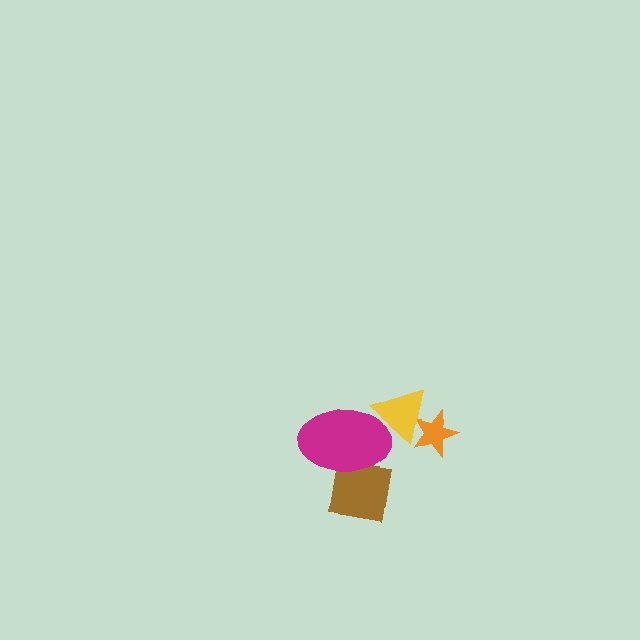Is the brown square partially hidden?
Yes, it is partially covered by another shape.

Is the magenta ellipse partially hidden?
No, no other shape covers it.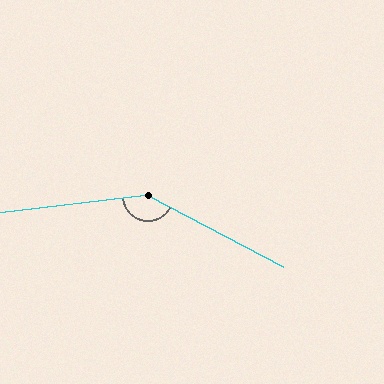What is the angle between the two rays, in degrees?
Approximately 146 degrees.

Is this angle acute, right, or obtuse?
It is obtuse.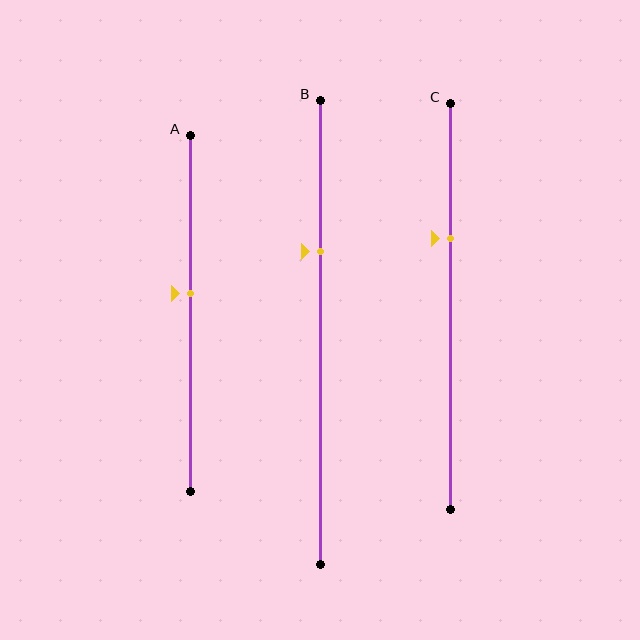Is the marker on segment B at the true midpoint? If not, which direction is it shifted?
No, the marker on segment B is shifted upward by about 18% of the segment length.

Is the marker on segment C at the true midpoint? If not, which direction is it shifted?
No, the marker on segment C is shifted upward by about 17% of the segment length.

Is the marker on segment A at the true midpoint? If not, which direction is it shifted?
No, the marker on segment A is shifted upward by about 6% of the segment length.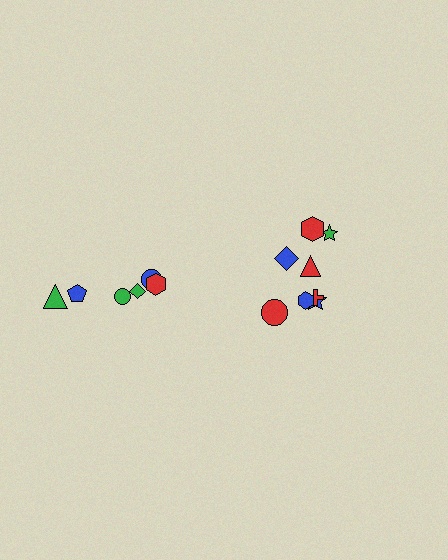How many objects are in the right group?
There are 8 objects.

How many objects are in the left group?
There are 6 objects.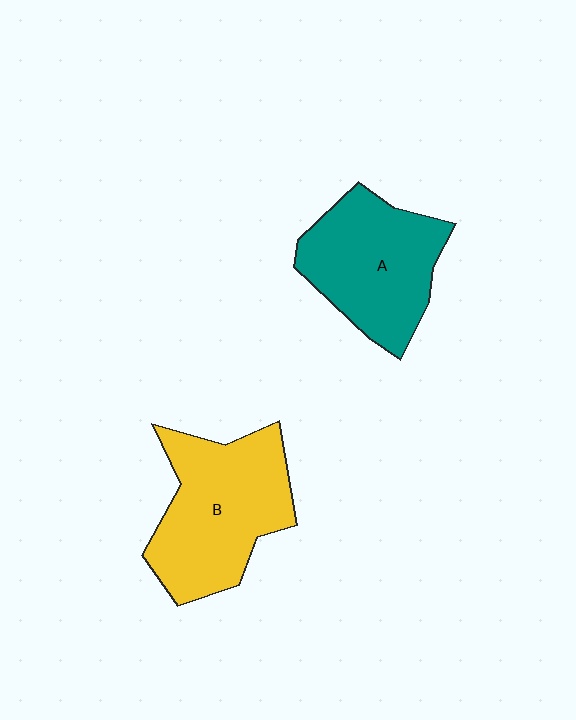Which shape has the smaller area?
Shape A (teal).